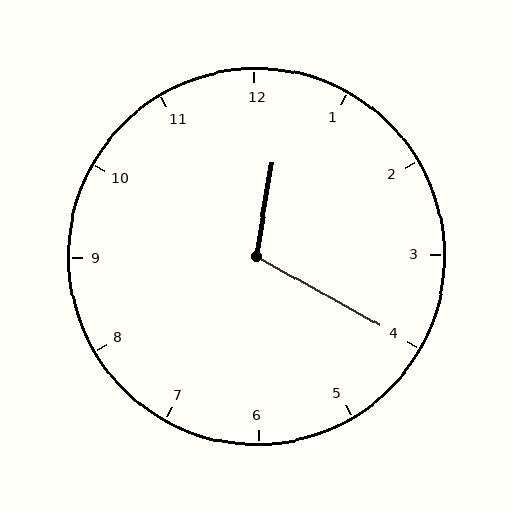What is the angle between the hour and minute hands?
Approximately 110 degrees.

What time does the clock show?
12:20.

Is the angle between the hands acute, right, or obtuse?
It is obtuse.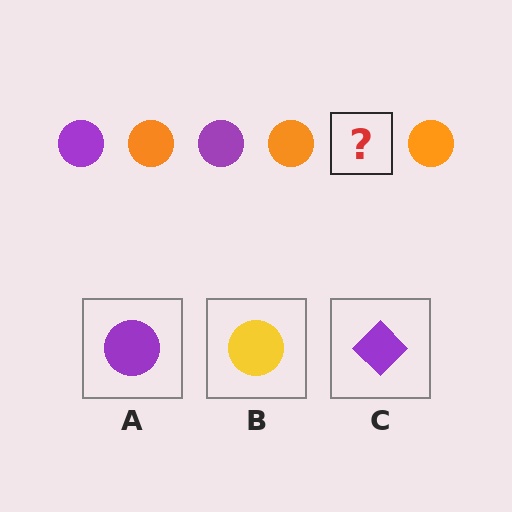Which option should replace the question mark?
Option A.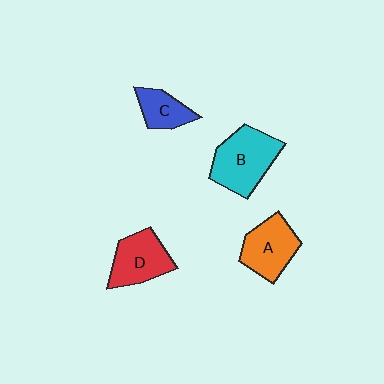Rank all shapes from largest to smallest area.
From largest to smallest: B (cyan), A (orange), D (red), C (blue).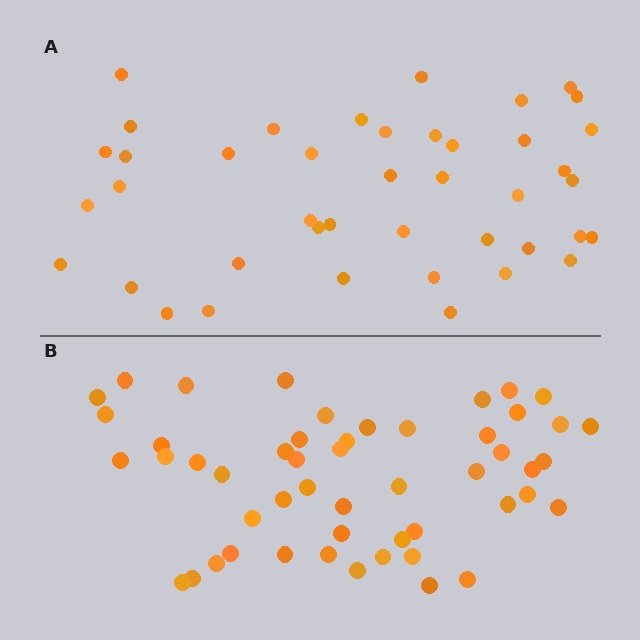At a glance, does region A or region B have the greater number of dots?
Region B (the bottom region) has more dots.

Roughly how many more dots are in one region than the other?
Region B has roughly 8 or so more dots than region A.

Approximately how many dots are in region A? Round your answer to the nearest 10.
About 40 dots. (The exact count is 42, which rounds to 40.)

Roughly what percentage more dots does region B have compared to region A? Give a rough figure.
About 20% more.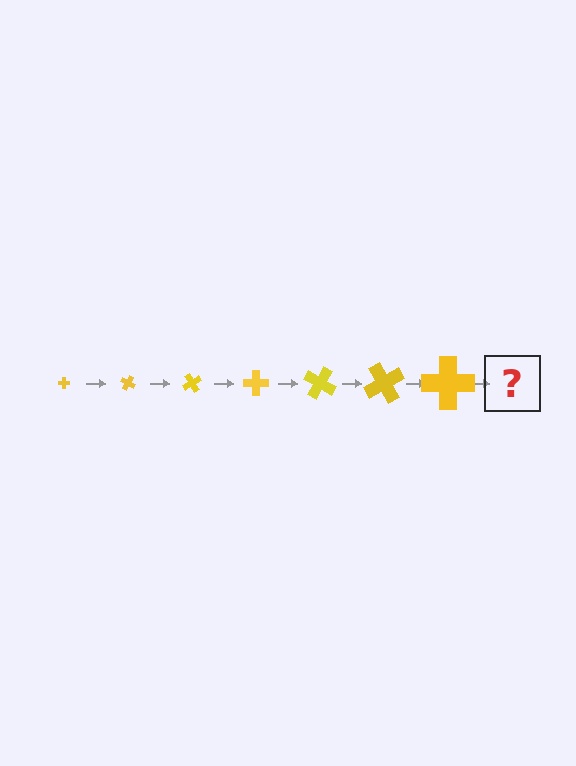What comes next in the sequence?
The next element should be a cross, larger than the previous one and rotated 210 degrees from the start.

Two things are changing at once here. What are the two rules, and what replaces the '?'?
The two rules are that the cross grows larger each step and it rotates 30 degrees each step. The '?' should be a cross, larger than the previous one and rotated 210 degrees from the start.